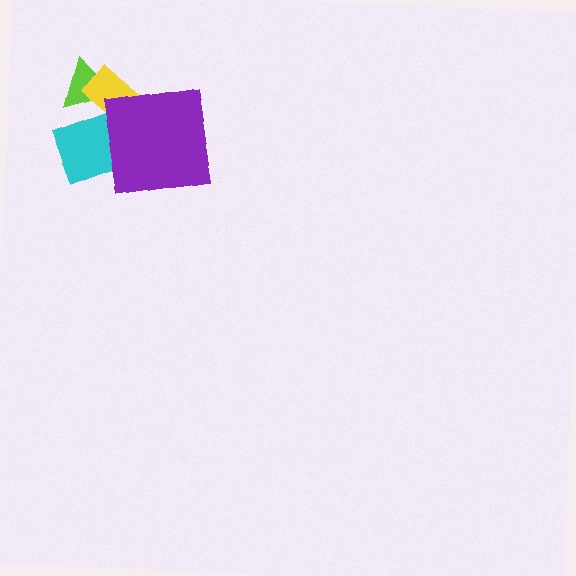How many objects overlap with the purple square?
2 objects overlap with the purple square.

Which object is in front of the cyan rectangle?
The purple square is in front of the cyan rectangle.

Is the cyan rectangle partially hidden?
Yes, it is partially covered by another shape.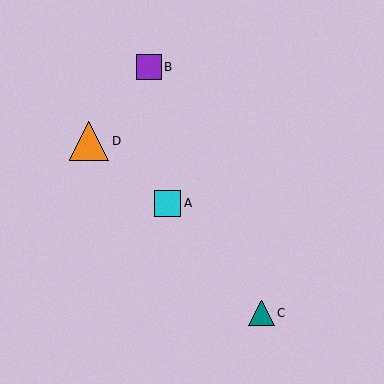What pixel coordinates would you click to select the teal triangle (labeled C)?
Click at (261, 313) to select the teal triangle C.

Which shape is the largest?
The orange triangle (labeled D) is the largest.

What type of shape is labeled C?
Shape C is a teal triangle.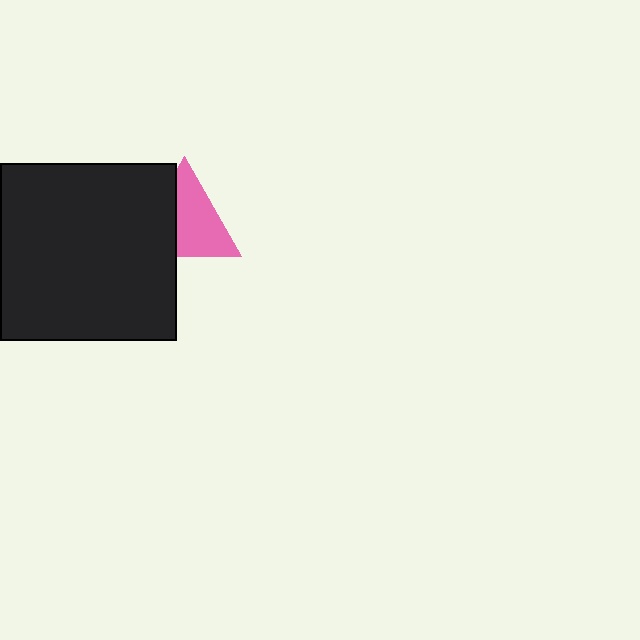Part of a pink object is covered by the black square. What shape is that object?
It is a triangle.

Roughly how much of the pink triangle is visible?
About half of it is visible (roughly 61%).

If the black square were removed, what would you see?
You would see the complete pink triangle.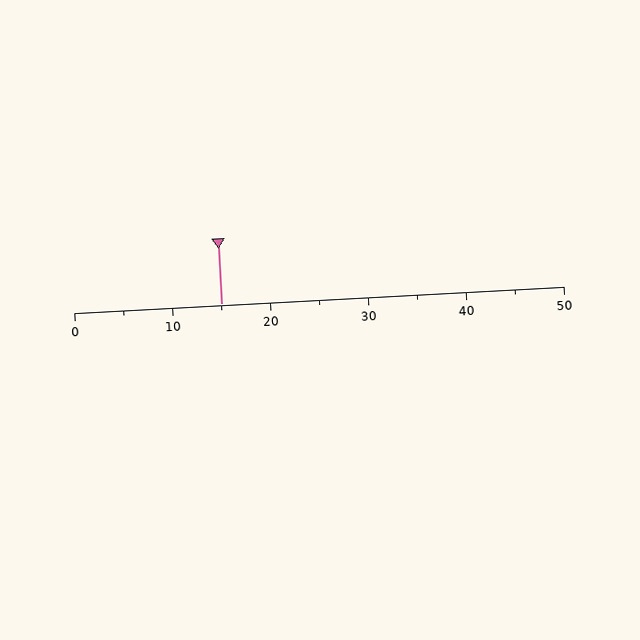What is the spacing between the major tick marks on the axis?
The major ticks are spaced 10 apart.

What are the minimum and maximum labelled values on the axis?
The axis runs from 0 to 50.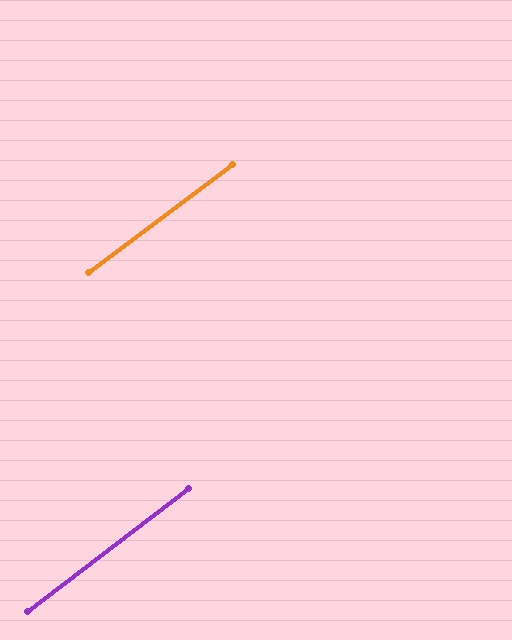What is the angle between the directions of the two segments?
Approximately 1 degree.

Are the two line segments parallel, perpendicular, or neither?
Parallel — their directions differ by only 0.7°.